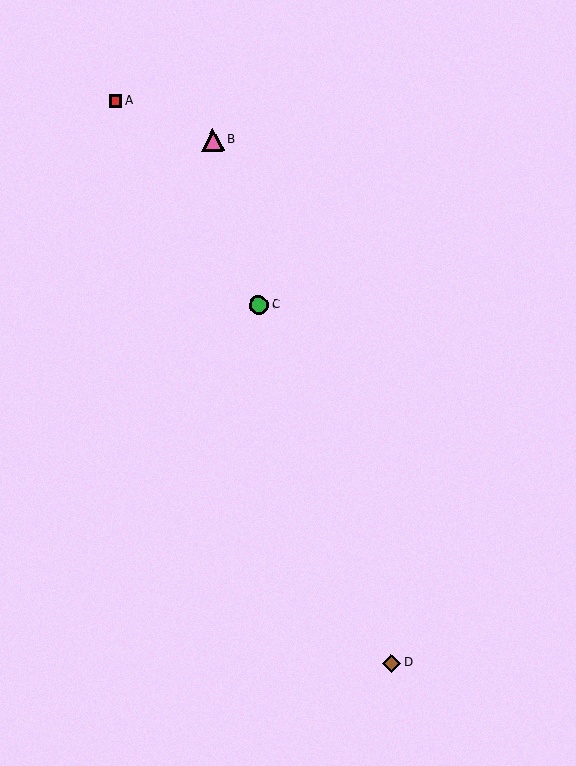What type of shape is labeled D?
Shape D is a brown diamond.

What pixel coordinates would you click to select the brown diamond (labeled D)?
Click at (391, 663) to select the brown diamond D.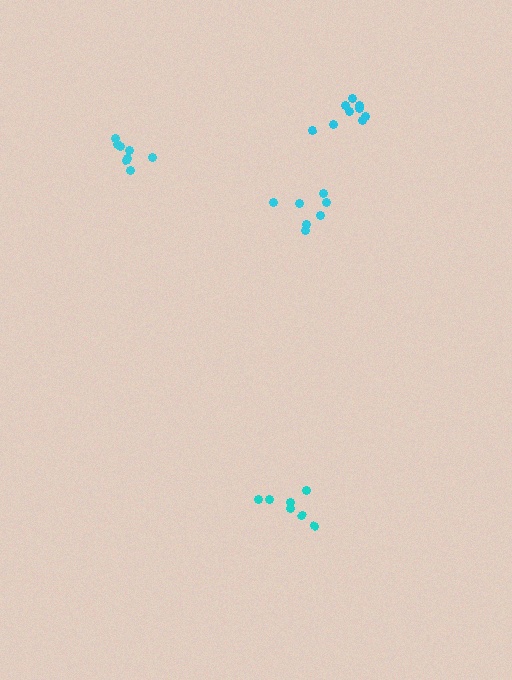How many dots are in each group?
Group 1: 7 dots, Group 2: 8 dots, Group 3: 9 dots, Group 4: 7 dots (31 total).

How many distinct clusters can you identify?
There are 4 distinct clusters.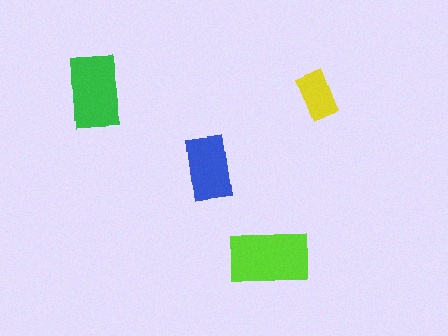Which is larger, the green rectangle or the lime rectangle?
The lime one.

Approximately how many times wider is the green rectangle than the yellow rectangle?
About 1.5 times wider.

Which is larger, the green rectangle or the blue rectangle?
The green one.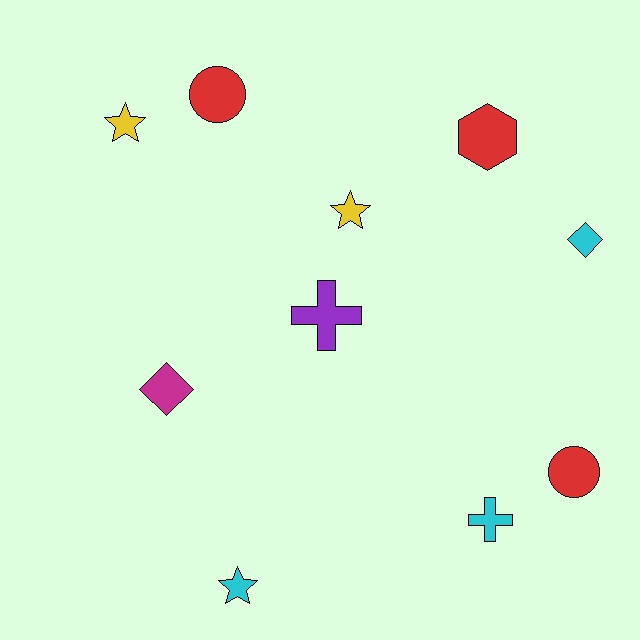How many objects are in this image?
There are 10 objects.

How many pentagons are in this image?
There are no pentagons.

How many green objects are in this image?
There are no green objects.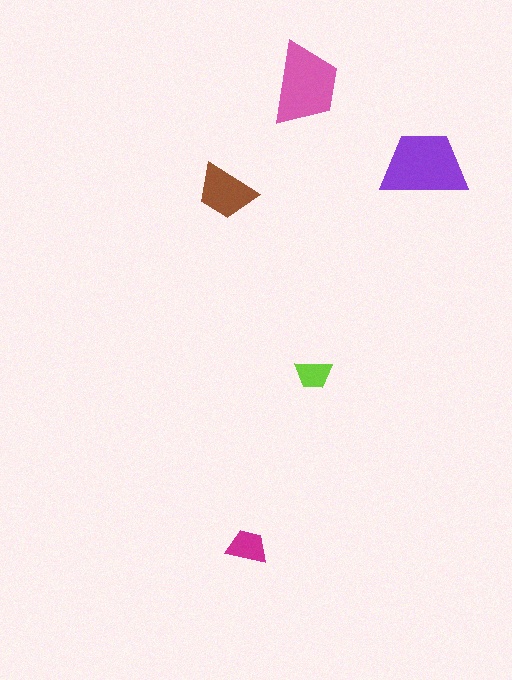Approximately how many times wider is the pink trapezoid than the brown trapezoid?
About 1.5 times wider.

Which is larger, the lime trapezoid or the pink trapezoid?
The pink one.